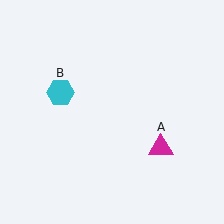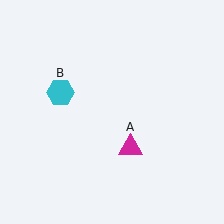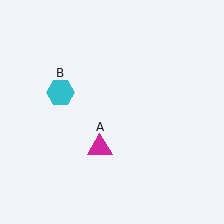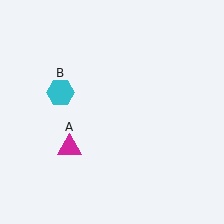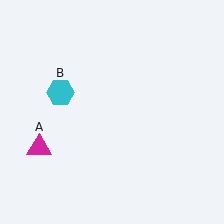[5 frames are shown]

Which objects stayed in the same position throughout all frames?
Cyan hexagon (object B) remained stationary.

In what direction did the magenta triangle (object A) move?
The magenta triangle (object A) moved left.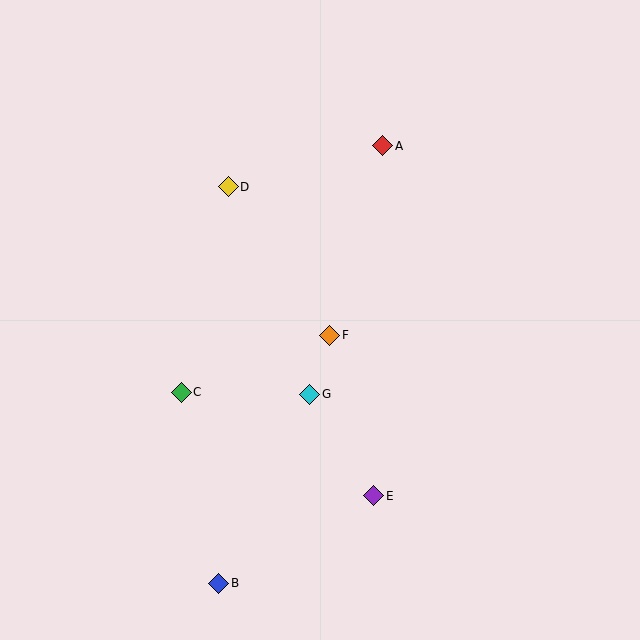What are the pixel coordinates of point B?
Point B is at (219, 583).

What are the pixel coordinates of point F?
Point F is at (330, 335).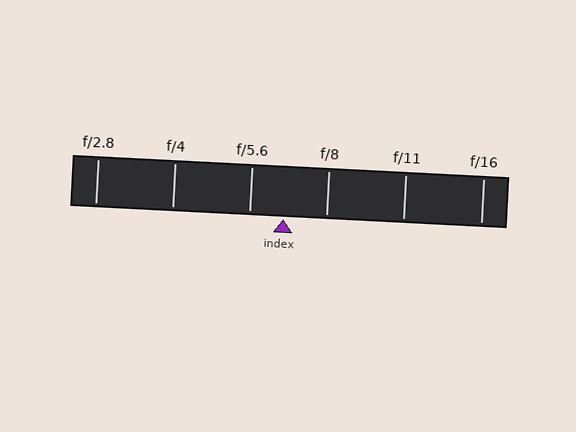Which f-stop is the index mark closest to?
The index mark is closest to f/5.6.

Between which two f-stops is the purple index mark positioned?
The index mark is between f/5.6 and f/8.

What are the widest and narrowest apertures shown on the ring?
The widest aperture shown is f/2.8 and the narrowest is f/16.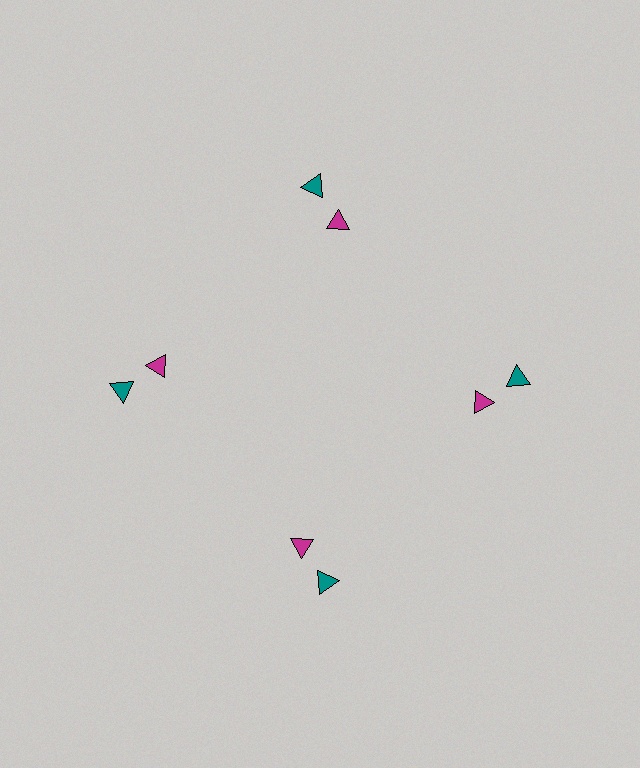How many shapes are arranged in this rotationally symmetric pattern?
There are 8 shapes, arranged in 4 groups of 2.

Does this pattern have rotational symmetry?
Yes, this pattern has 4-fold rotational symmetry. It looks the same after rotating 90 degrees around the center.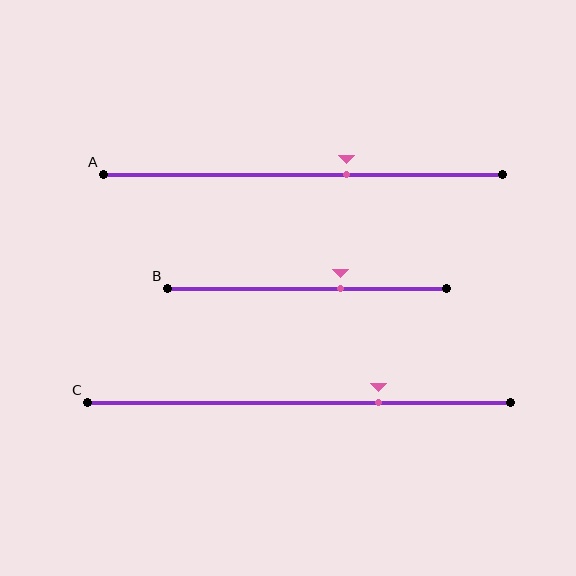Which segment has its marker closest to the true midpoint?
Segment A has its marker closest to the true midpoint.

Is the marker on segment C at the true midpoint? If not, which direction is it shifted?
No, the marker on segment C is shifted to the right by about 19% of the segment length.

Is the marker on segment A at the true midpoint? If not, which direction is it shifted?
No, the marker on segment A is shifted to the right by about 11% of the segment length.